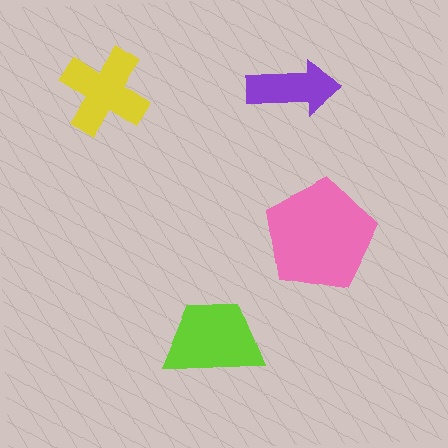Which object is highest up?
The yellow cross is topmost.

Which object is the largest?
The pink pentagon.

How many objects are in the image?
There are 4 objects in the image.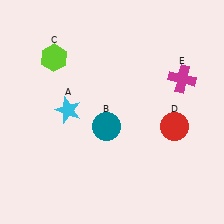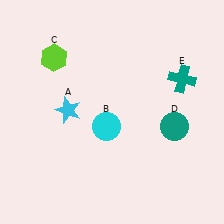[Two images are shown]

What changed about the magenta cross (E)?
In Image 1, E is magenta. In Image 2, it changed to teal.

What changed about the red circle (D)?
In Image 1, D is red. In Image 2, it changed to teal.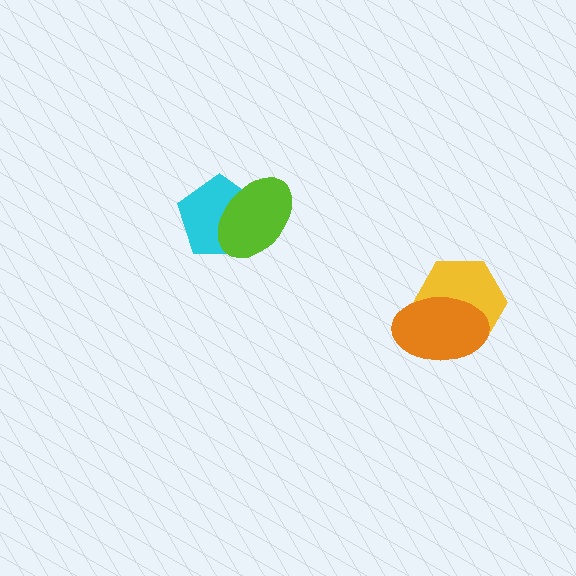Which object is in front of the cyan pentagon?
The lime ellipse is in front of the cyan pentagon.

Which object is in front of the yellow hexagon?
The orange ellipse is in front of the yellow hexagon.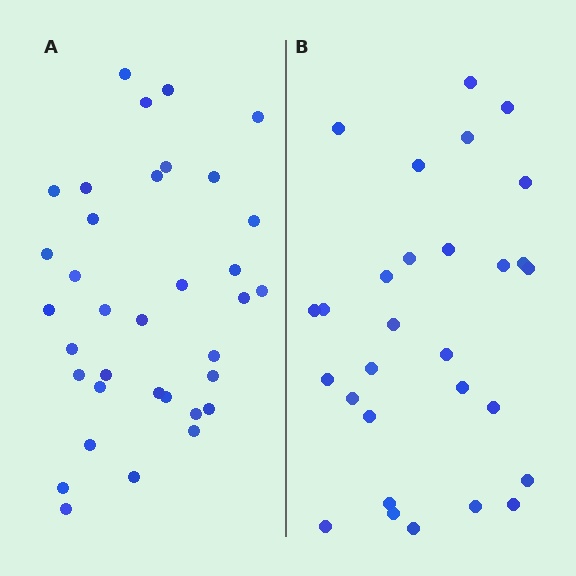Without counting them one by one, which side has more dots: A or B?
Region A (the left region) has more dots.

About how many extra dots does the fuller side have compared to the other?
Region A has about 6 more dots than region B.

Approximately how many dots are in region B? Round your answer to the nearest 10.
About 30 dots. (The exact count is 29, which rounds to 30.)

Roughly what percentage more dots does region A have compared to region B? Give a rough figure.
About 20% more.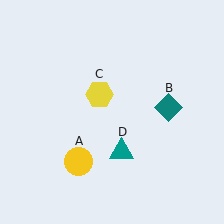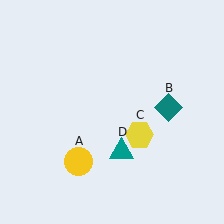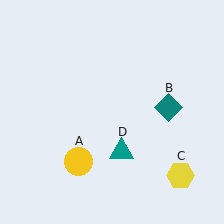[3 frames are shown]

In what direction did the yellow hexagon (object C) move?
The yellow hexagon (object C) moved down and to the right.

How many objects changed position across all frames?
1 object changed position: yellow hexagon (object C).